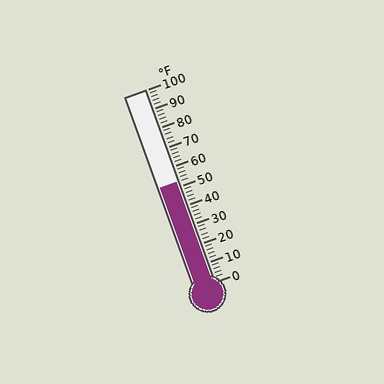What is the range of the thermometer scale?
The thermometer scale ranges from 0°F to 100°F.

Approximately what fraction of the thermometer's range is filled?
The thermometer is filled to approximately 50% of its range.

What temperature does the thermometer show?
The thermometer shows approximately 52°F.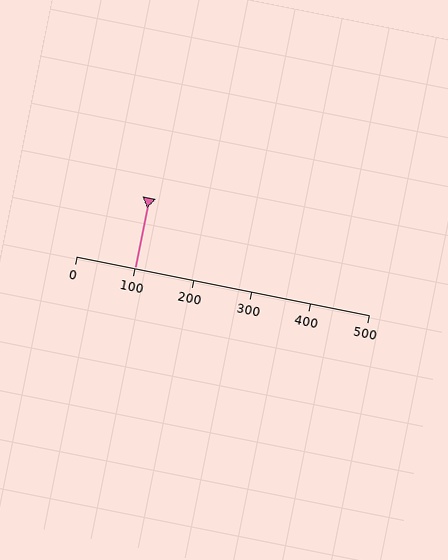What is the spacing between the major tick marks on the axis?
The major ticks are spaced 100 apart.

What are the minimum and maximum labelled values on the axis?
The axis runs from 0 to 500.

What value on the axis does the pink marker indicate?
The marker indicates approximately 100.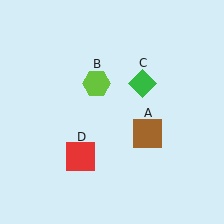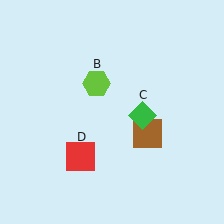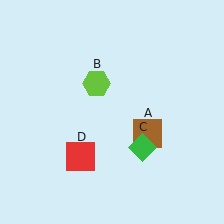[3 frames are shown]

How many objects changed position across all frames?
1 object changed position: green diamond (object C).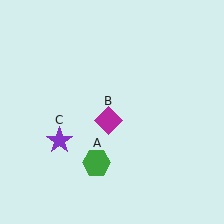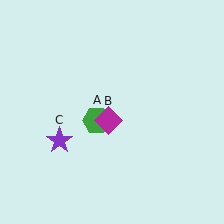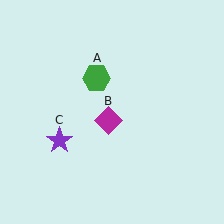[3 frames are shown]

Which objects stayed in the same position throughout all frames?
Magenta diamond (object B) and purple star (object C) remained stationary.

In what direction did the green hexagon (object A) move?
The green hexagon (object A) moved up.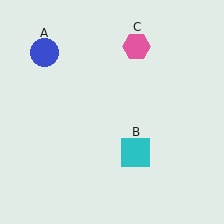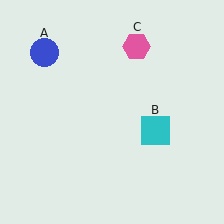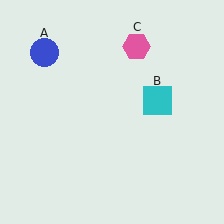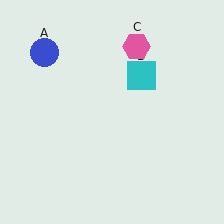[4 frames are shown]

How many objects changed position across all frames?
1 object changed position: cyan square (object B).